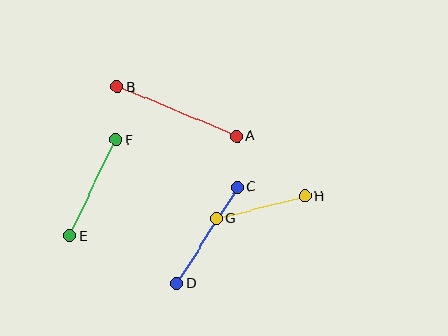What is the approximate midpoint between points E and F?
The midpoint is at approximately (93, 188) pixels.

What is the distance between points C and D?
The distance is approximately 114 pixels.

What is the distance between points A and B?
The distance is approximately 130 pixels.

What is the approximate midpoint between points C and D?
The midpoint is at approximately (207, 235) pixels.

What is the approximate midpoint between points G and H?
The midpoint is at approximately (260, 207) pixels.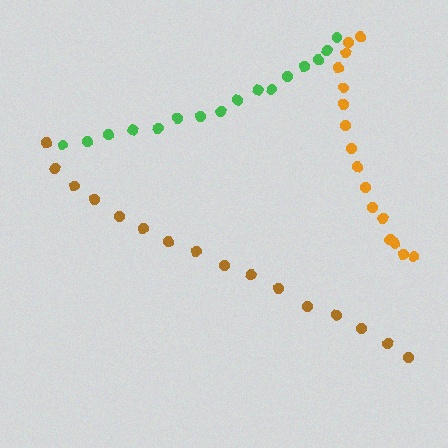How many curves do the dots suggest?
There are 3 distinct paths.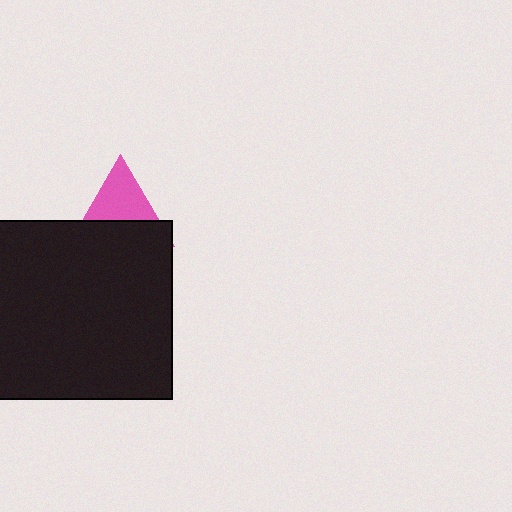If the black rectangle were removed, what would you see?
You would see the complete pink triangle.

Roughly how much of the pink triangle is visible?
About half of it is visible (roughly 49%).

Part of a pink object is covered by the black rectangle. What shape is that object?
It is a triangle.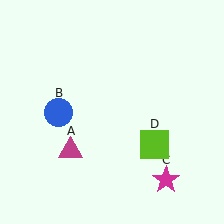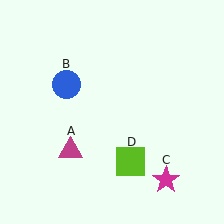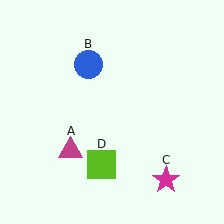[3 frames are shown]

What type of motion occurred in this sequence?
The blue circle (object B), lime square (object D) rotated clockwise around the center of the scene.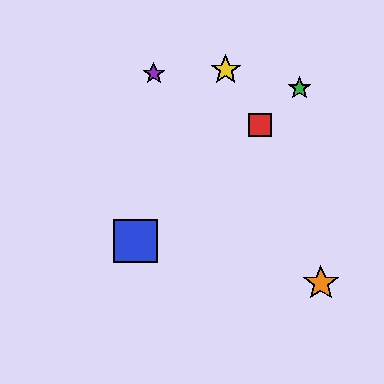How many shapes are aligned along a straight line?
3 shapes (the red square, the blue square, the green star) are aligned along a straight line.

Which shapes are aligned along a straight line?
The red square, the blue square, the green star are aligned along a straight line.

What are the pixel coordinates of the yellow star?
The yellow star is at (226, 70).